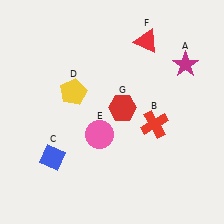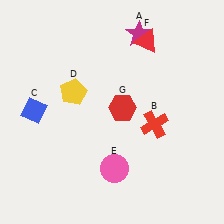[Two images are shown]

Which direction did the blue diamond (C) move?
The blue diamond (C) moved up.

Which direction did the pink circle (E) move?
The pink circle (E) moved down.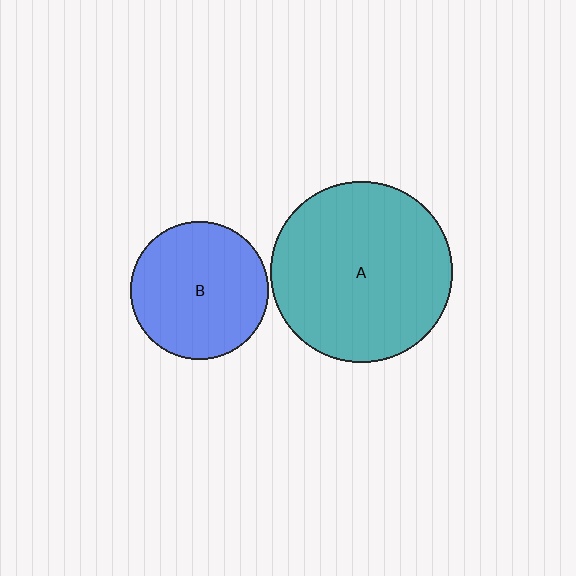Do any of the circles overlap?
No, none of the circles overlap.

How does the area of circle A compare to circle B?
Approximately 1.7 times.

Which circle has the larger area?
Circle A (teal).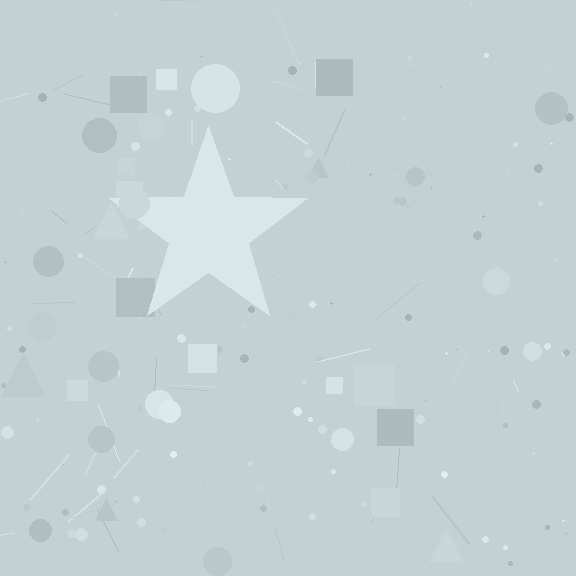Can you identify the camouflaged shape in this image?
The camouflaged shape is a star.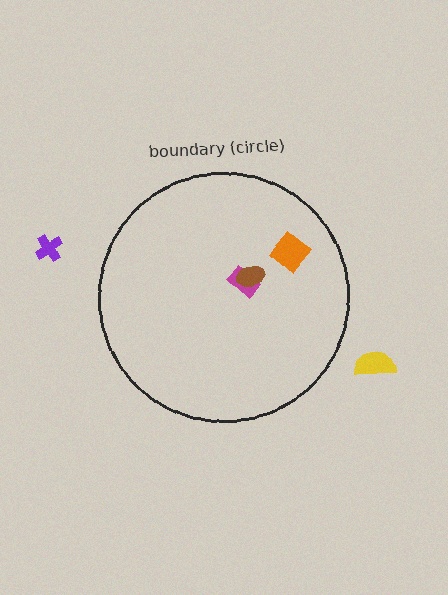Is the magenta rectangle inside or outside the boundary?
Inside.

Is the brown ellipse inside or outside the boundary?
Inside.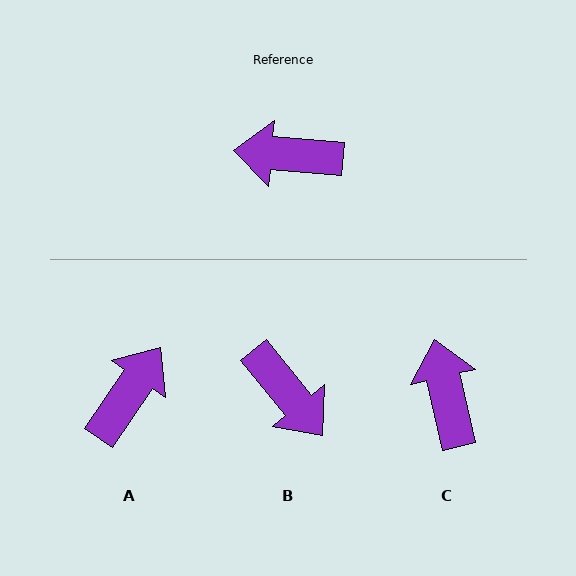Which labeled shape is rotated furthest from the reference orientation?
B, about 133 degrees away.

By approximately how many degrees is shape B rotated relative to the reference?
Approximately 133 degrees counter-clockwise.